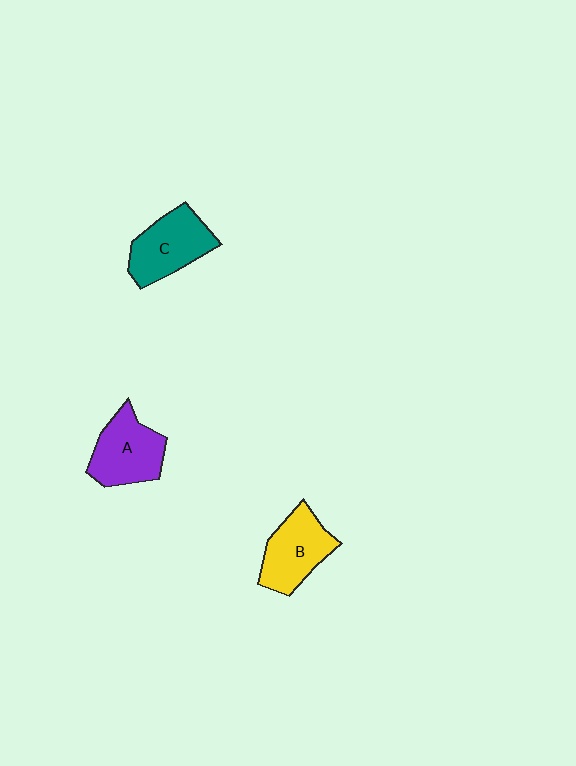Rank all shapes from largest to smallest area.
From largest to smallest: C (teal), A (purple), B (yellow).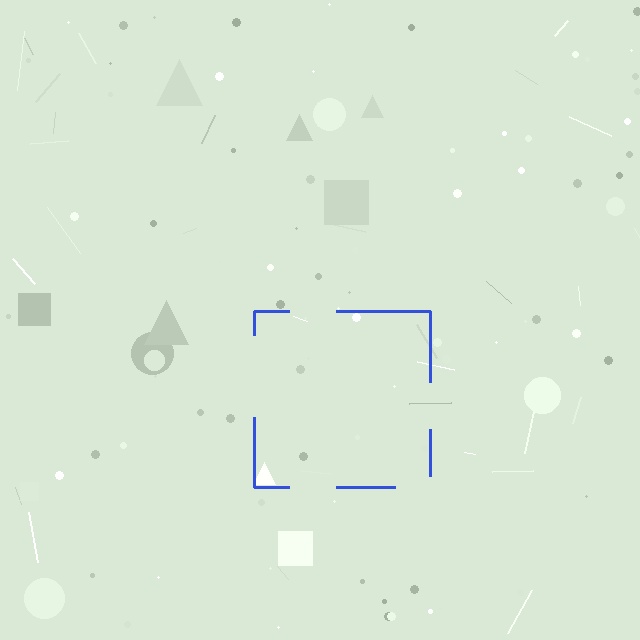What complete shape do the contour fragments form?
The contour fragments form a square.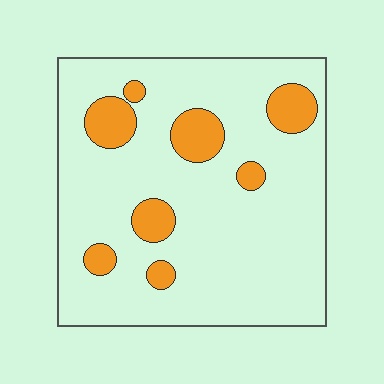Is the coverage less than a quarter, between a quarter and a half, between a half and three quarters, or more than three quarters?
Less than a quarter.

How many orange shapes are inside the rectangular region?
8.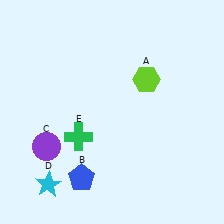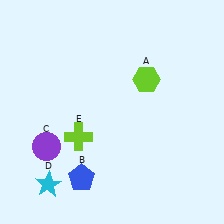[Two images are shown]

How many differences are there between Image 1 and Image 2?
There is 1 difference between the two images.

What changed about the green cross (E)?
In Image 1, E is green. In Image 2, it changed to lime.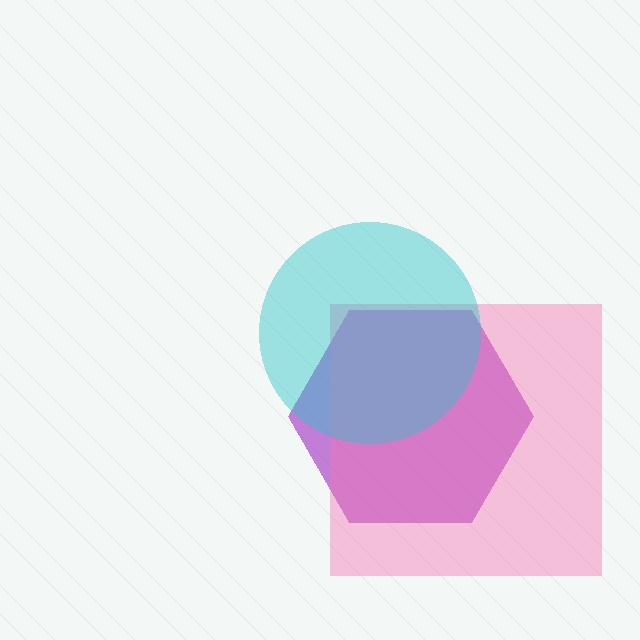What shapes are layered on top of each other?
The layered shapes are: a purple hexagon, a pink square, a cyan circle.